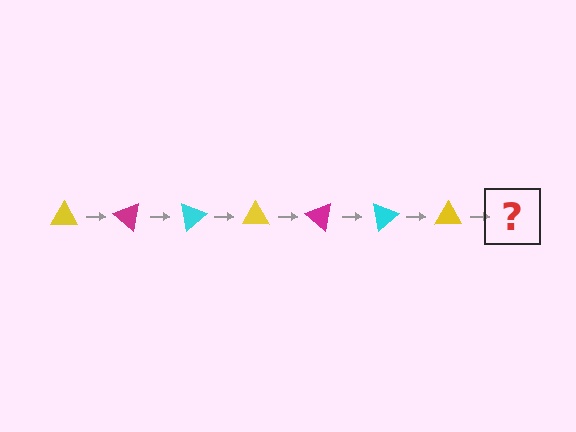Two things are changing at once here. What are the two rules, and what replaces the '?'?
The two rules are that it rotates 40 degrees each step and the color cycles through yellow, magenta, and cyan. The '?' should be a magenta triangle, rotated 280 degrees from the start.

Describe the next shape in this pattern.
It should be a magenta triangle, rotated 280 degrees from the start.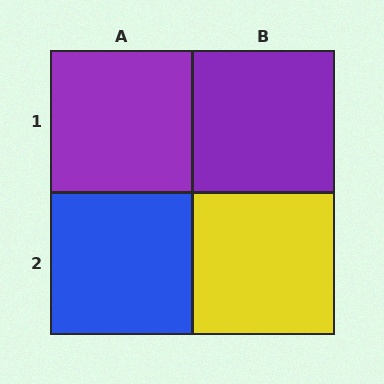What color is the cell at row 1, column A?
Purple.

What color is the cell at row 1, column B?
Purple.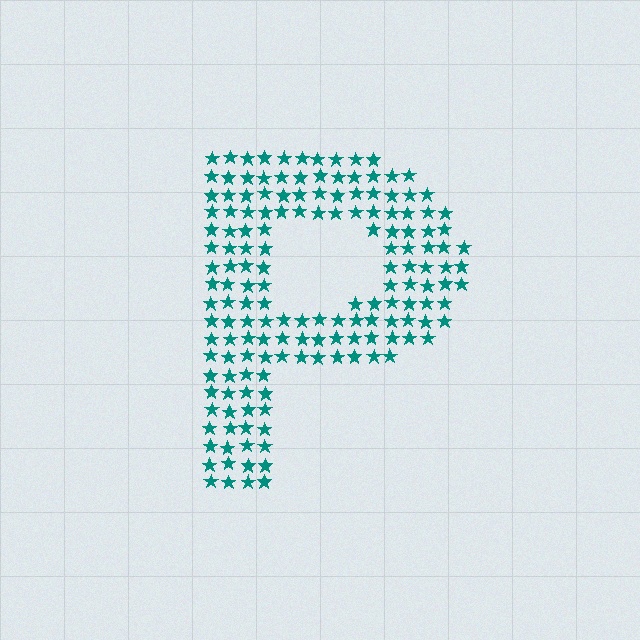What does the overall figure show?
The overall figure shows the letter P.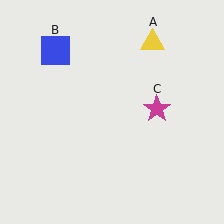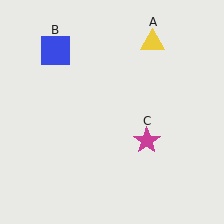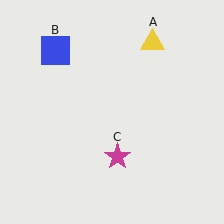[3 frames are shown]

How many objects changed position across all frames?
1 object changed position: magenta star (object C).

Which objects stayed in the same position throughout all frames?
Yellow triangle (object A) and blue square (object B) remained stationary.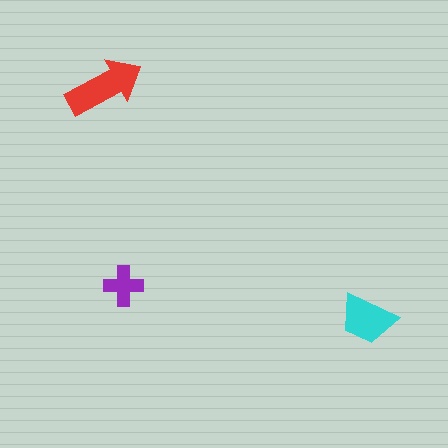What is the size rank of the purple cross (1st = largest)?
3rd.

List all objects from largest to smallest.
The red arrow, the cyan trapezoid, the purple cross.